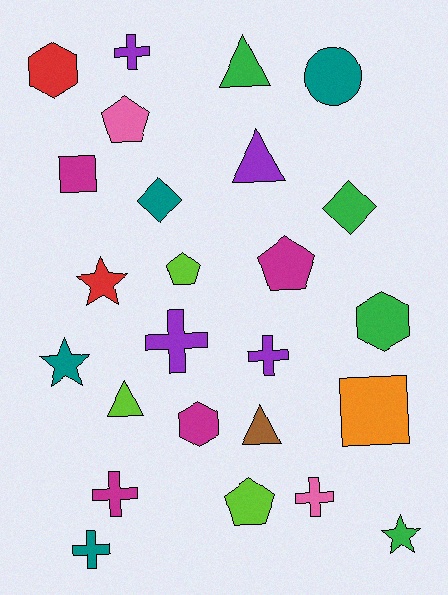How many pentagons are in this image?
There are 4 pentagons.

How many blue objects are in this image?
There are no blue objects.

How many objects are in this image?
There are 25 objects.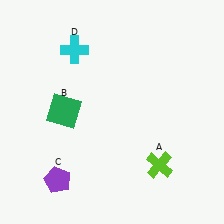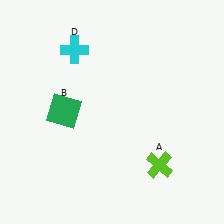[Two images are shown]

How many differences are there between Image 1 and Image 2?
There is 1 difference between the two images.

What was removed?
The purple pentagon (C) was removed in Image 2.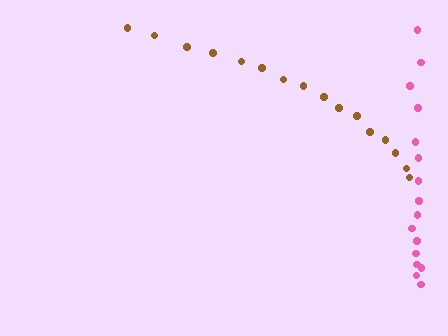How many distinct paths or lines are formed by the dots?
There are 2 distinct paths.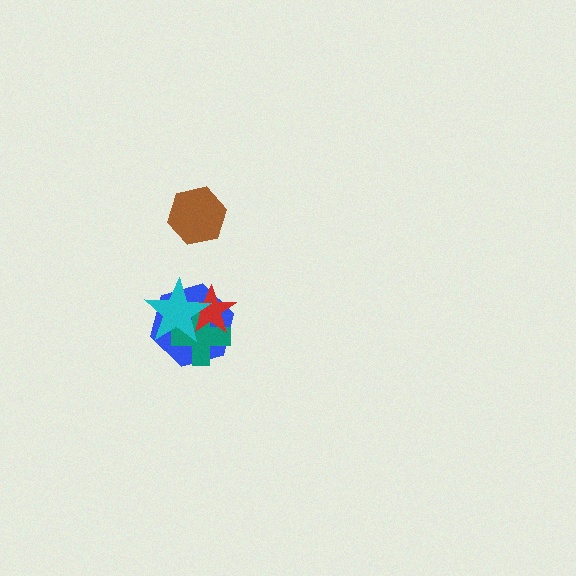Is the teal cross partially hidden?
Yes, it is partially covered by another shape.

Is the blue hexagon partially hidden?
Yes, it is partially covered by another shape.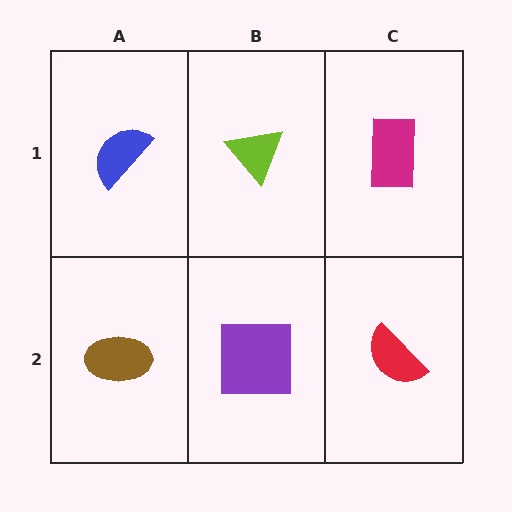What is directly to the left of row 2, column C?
A purple square.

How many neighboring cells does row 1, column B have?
3.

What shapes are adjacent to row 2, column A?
A blue semicircle (row 1, column A), a purple square (row 2, column B).